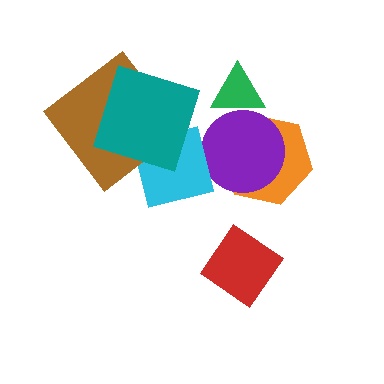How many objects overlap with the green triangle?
1 object overlaps with the green triangle.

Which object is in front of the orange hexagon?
The purple circle is in front of the orange hexagon.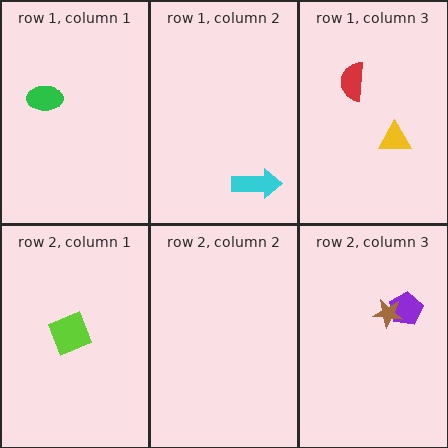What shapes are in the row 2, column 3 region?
The purple pentagon, the brown star.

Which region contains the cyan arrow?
The row 1, column 2 region.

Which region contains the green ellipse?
The row 1, column 1 region.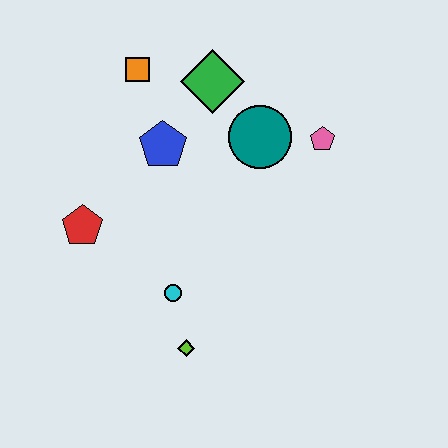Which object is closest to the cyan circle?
The lime diamond is closest to the cyan circle.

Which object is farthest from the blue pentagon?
The lime diamond is farthest from the blue pentagon.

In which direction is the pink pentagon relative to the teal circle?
The pink pentagon is to the right of the teal circle.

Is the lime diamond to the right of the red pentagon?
Yes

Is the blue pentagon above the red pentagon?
Yes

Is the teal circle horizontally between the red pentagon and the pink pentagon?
Yes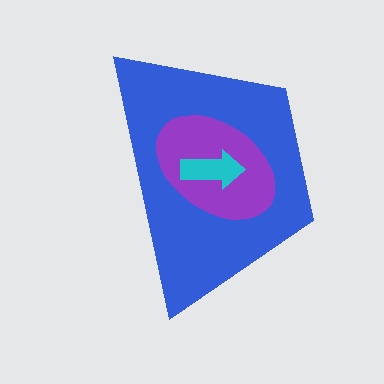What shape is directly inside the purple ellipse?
The cyan arrow.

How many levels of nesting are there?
3.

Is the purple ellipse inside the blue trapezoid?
Yes.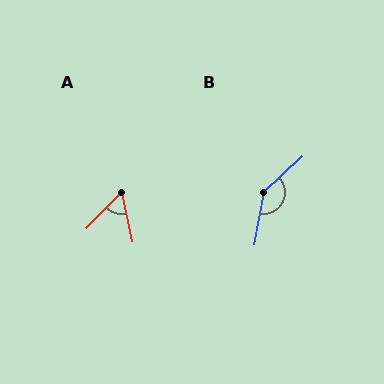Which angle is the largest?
B, at approximately 143 degrees.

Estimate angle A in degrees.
Approximately 56 degrees.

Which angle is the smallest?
A, at approximately 56 degrees.